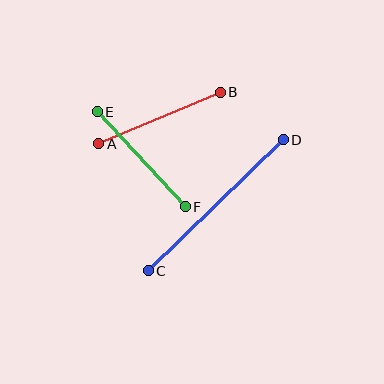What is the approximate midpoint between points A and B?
The midpoint is at approximately (159, 118) pixels.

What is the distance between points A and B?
The distance is approximately 132 pixels.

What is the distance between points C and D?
The distance is approximately 188 pixels.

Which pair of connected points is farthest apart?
Points C and D are farthest apart.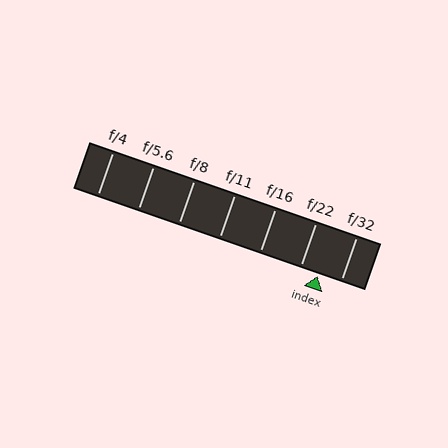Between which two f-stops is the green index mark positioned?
The index mark is between f/22 and f/32.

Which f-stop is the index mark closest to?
The index mark is closest to f/22.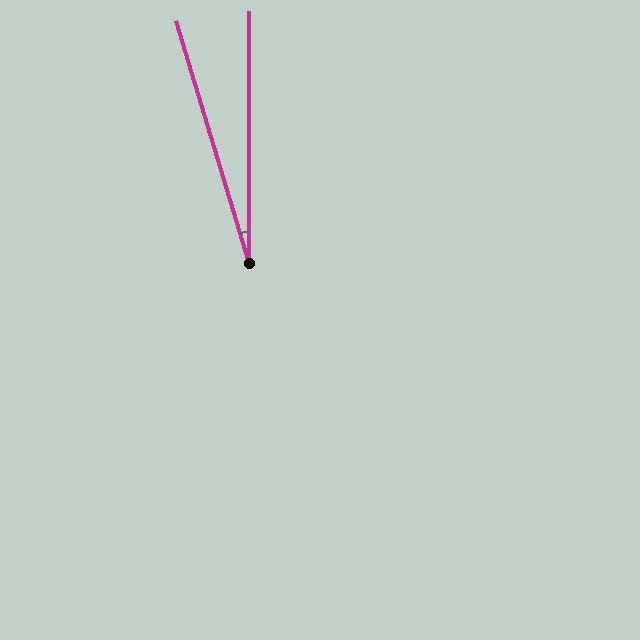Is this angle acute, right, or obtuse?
It is acute.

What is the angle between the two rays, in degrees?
Approximately 17 degrees.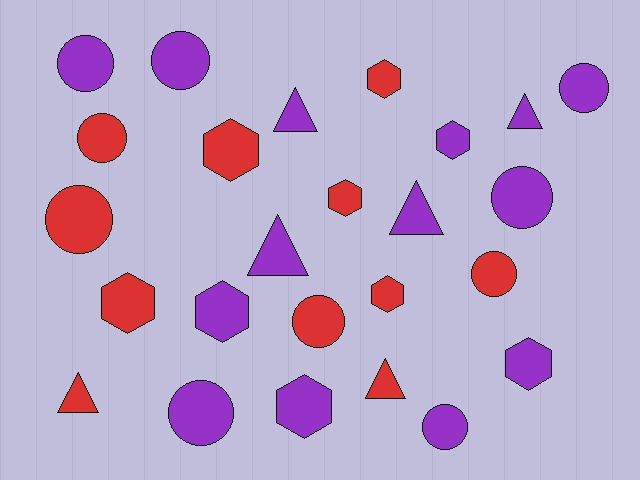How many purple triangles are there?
There are 4 purple triangles.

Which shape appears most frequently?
Circle, with 10 objects.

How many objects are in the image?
There are 25 objects.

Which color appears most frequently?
Purple, with 14 objects.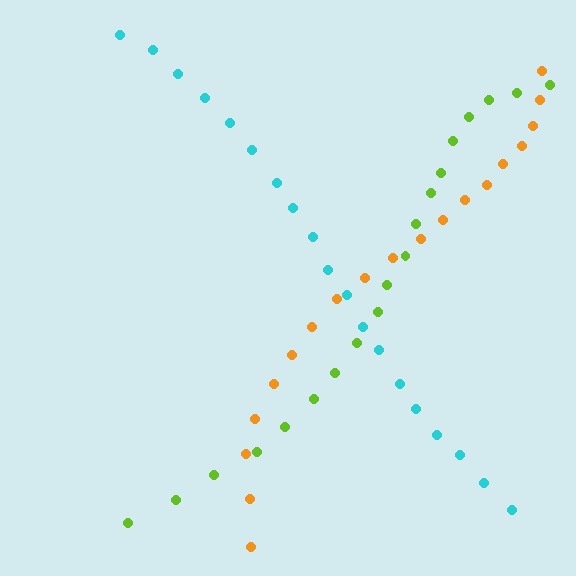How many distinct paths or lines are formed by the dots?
There are 3 distinct paths.